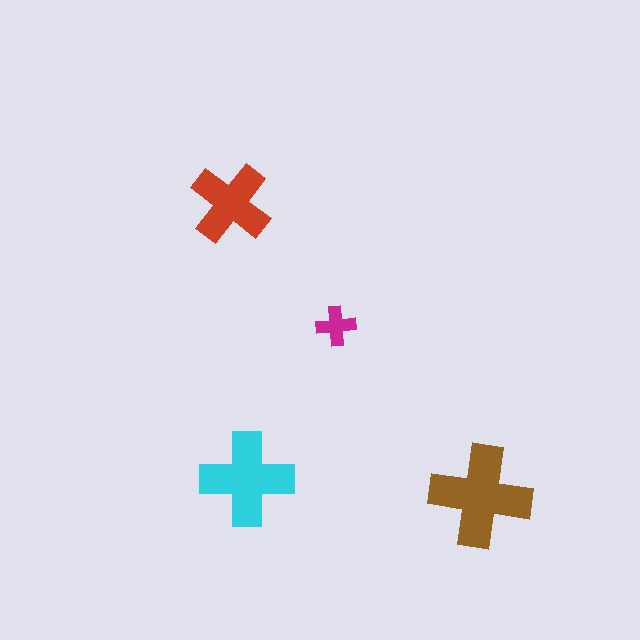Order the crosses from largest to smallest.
the brown one, the cyan one, the red one, the magenta one.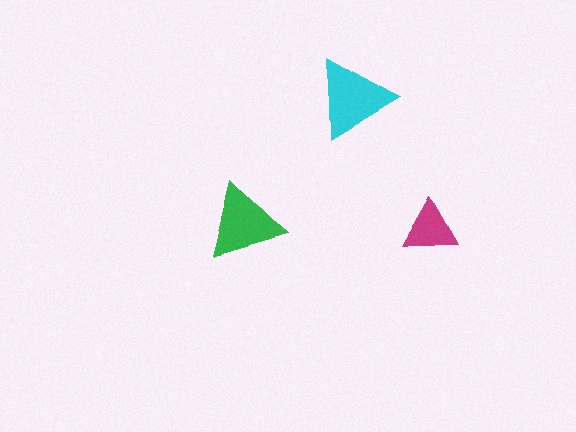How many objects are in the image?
There are 3 objects in the image.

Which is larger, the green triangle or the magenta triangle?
The green one.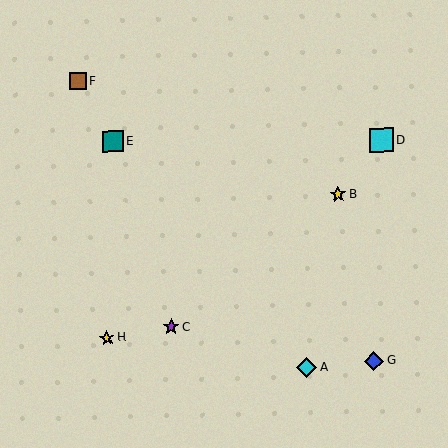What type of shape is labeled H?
Shape H is a yellow star.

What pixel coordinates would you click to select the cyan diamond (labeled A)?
Click at (307, 368) to select the cyan diamond A.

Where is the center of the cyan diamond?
The center of the cyan diamond is at (307, 368).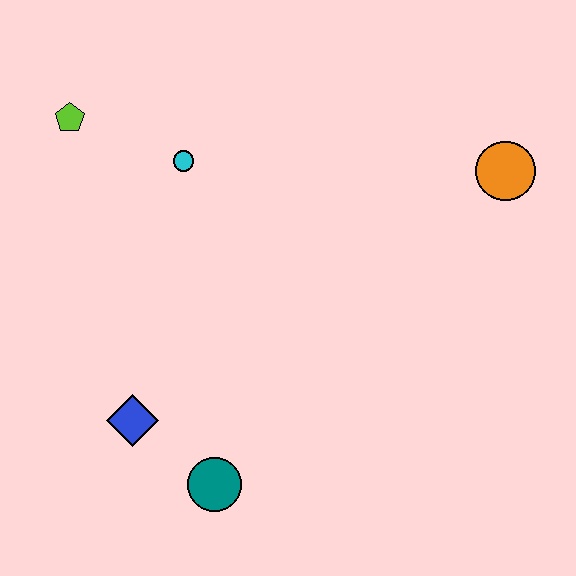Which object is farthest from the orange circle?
The blue diamond is farthest from the orange circle.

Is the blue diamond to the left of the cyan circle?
Yes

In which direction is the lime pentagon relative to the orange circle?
The lime pentagon is to the left of the orange circle.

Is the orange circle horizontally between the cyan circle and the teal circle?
No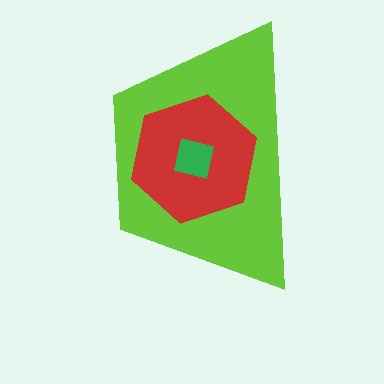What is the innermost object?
The green square.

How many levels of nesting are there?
3.